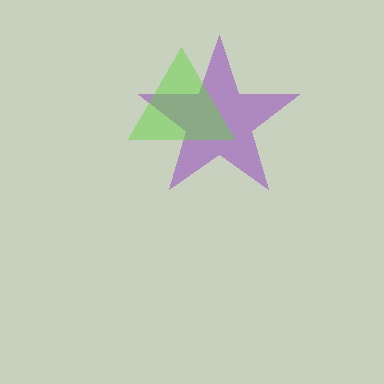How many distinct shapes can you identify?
There are 2 distinct shapes: a purple star, a lime triangle.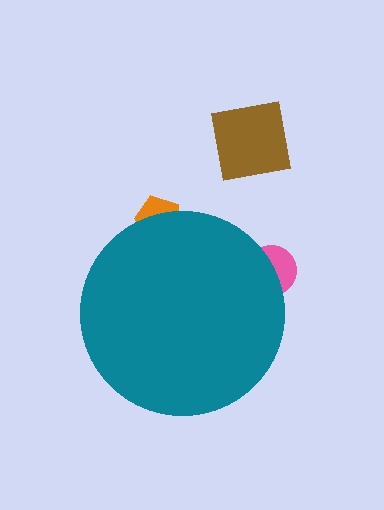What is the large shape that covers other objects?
A teal circle.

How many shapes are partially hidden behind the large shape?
2 shapes are partially hidden.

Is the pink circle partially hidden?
Yes, the pink circle is partially hidden behind the teal circle.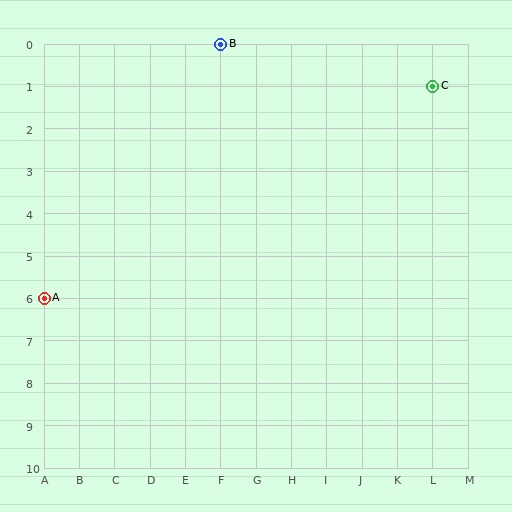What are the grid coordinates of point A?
Point A is at grid coordinates (A, 6).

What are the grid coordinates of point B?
Point B is at grid coordinates (F, 0).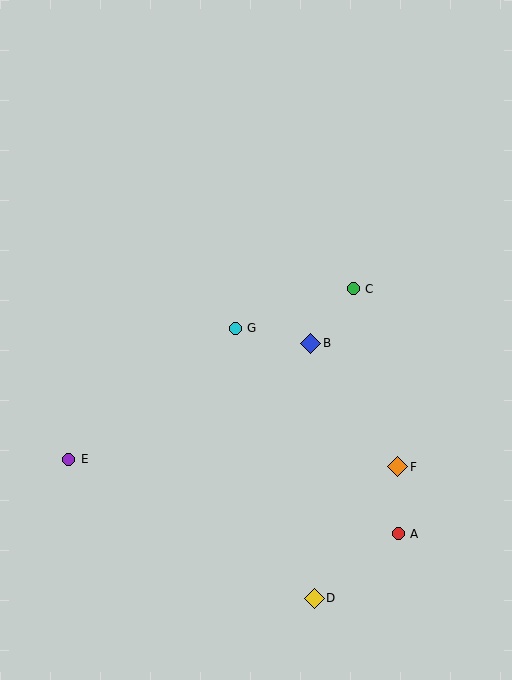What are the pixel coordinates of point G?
Point G is at (235, 328).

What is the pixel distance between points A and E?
The distance between A and E is 338 pixels.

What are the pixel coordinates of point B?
Point B is at (311, 343).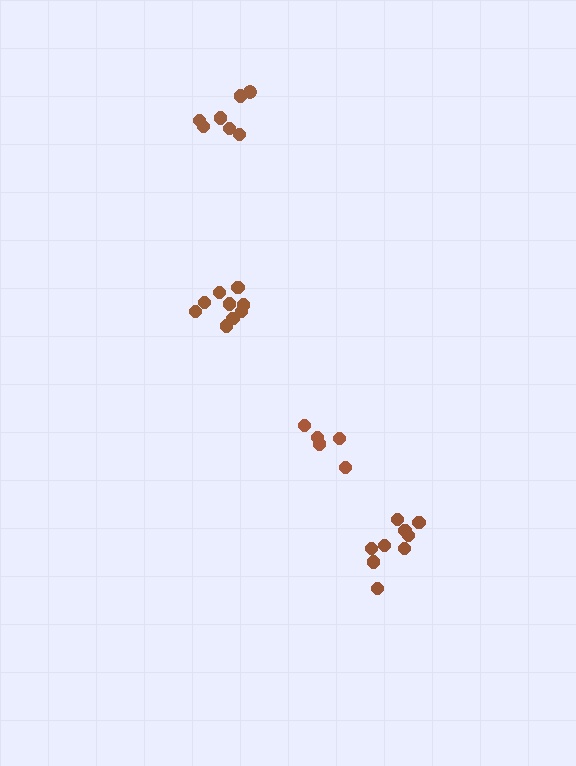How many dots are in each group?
Group 1: 5 dots, Group 2: 7 dots, Group 3: 9 dots, Group 4: 9 dots (30 total).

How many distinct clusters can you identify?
There are 4 distinct clusters.